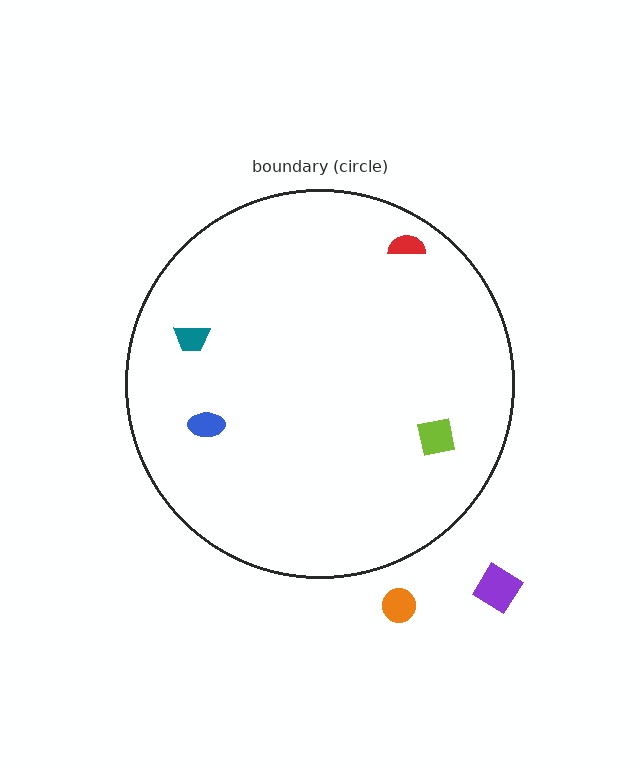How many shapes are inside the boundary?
4 inside, 2 outside.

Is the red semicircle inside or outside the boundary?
Inside.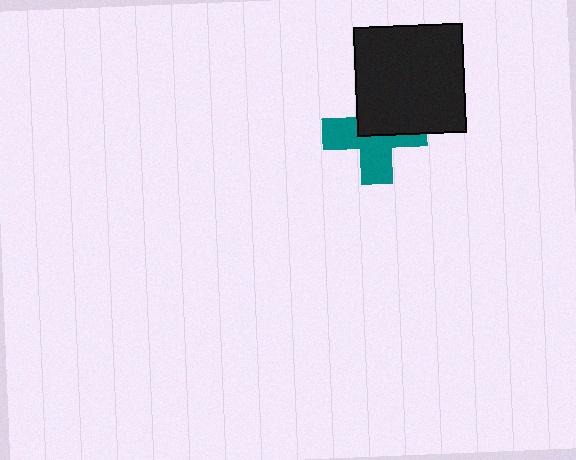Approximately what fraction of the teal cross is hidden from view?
Roughly 45% of the teal cross is hidden behind the black square.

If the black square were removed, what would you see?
You would see the complete teal cross.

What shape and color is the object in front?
The object in front is a black square.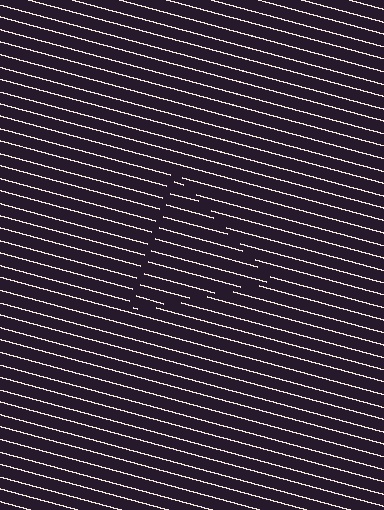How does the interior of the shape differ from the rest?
The interior of the shape contains the same grating, shifted by half a period — the contour is defined by the phase discontinuity where line-ends from the inner and outer gratings abut.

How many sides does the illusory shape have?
3 sides — the line-ends trace a triangle.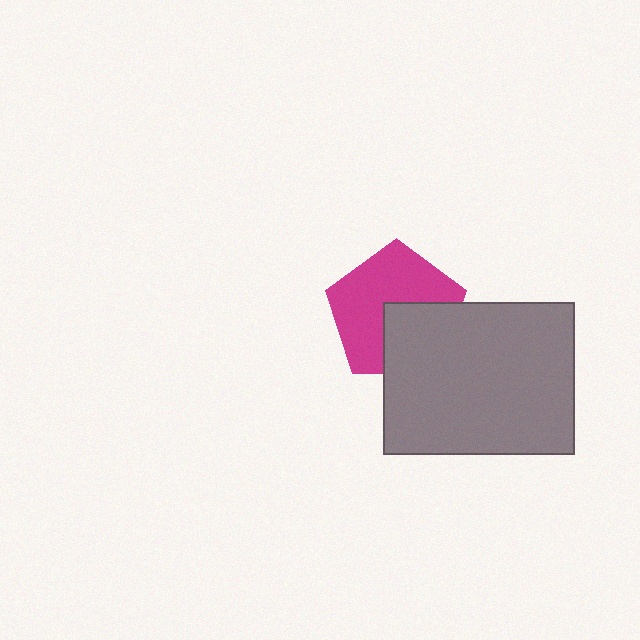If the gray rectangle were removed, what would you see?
You would see the complete magenta pentagon.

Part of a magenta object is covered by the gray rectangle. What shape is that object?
It is a pentagon.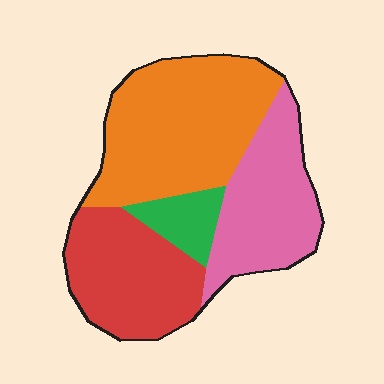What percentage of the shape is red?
Red covers around 25% of the shape.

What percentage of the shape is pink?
Pink takes up between a sixth and a third of the shape.